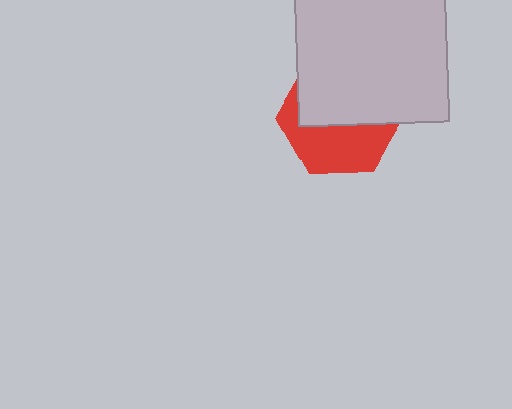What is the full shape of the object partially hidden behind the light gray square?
The partially hidden object is a red hexagon.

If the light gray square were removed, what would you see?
You would see the complete red hexagon.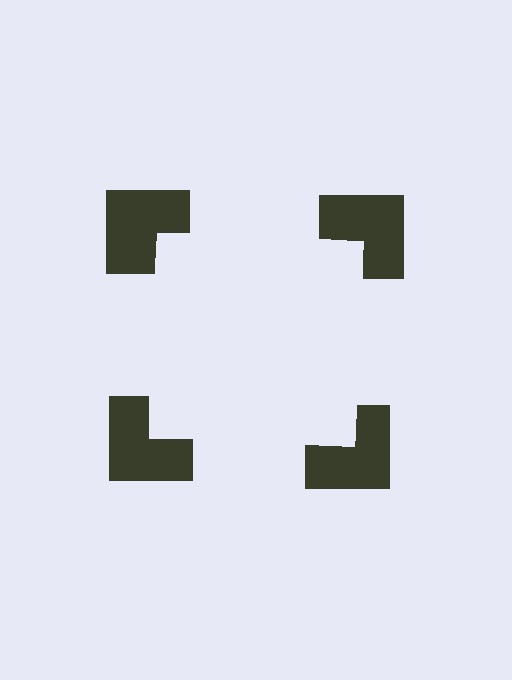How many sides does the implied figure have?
4 sides.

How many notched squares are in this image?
There are 4 — one at each vertex of the illusory square.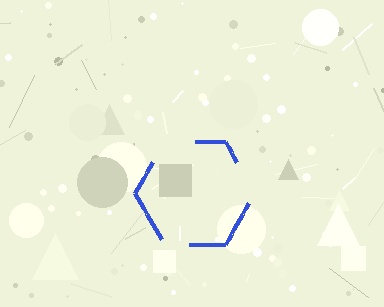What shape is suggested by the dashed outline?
The dashed outline suggests a hexagon.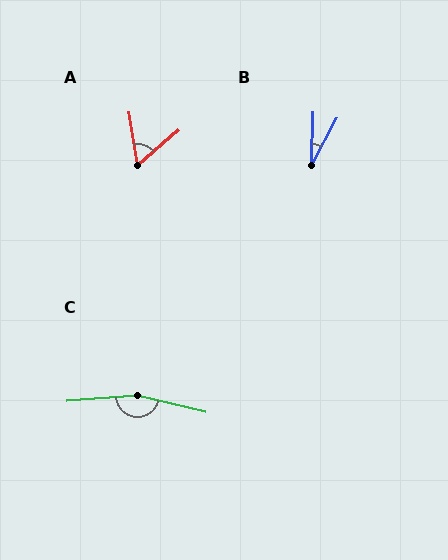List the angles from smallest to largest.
B (26°), A (59°), C (162°).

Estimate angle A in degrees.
Approximately 59 degrees.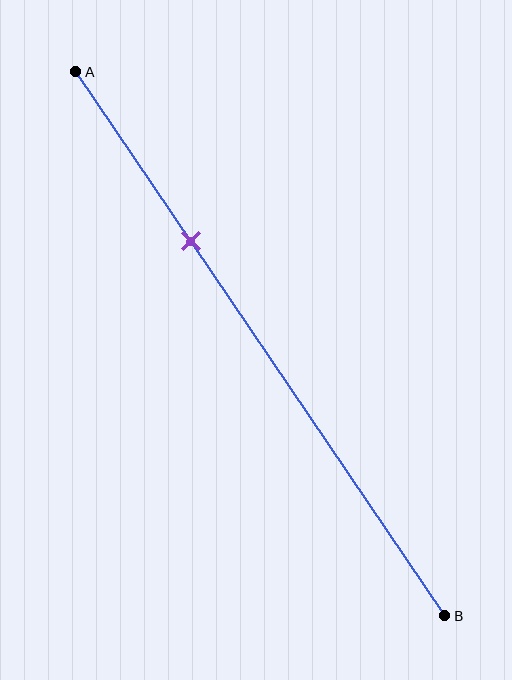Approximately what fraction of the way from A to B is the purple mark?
The purple mark is approximately 30% of the way from A to B.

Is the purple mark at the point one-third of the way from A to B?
Yes, the mark is approximately at the one-third point.